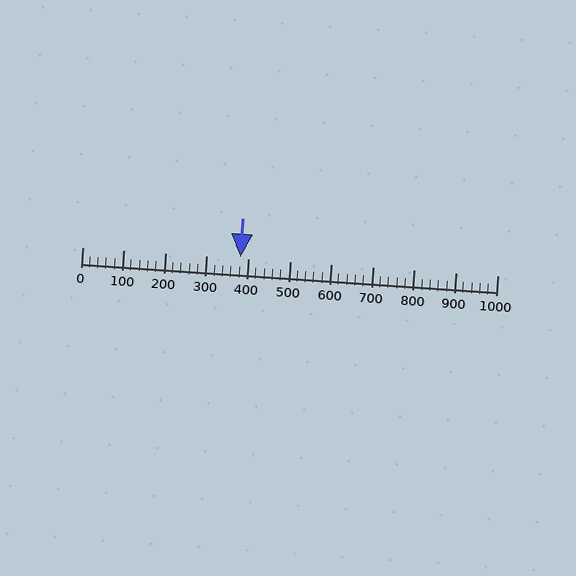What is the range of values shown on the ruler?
The ruler shows values from 0 to 1000.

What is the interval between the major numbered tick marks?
The major tick marks are spaced 100 units apart.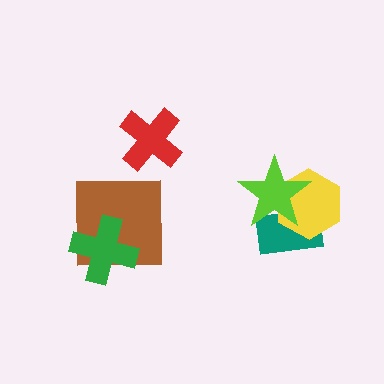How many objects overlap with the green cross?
1 object overlaps with the green cross.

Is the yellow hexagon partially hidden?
Yes, it is partially covered by another shape.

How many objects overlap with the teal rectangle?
2 objects overlap with the teal rectangle.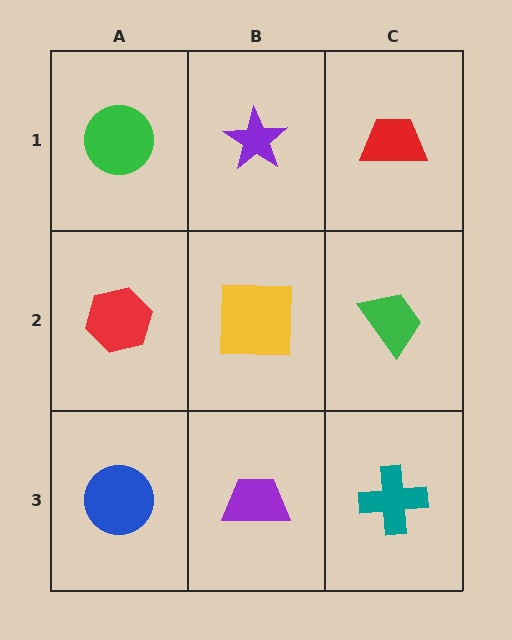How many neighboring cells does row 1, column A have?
2.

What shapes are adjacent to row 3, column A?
A red hexagon (row 2, column A), a purple trapezoid (row 3, column B).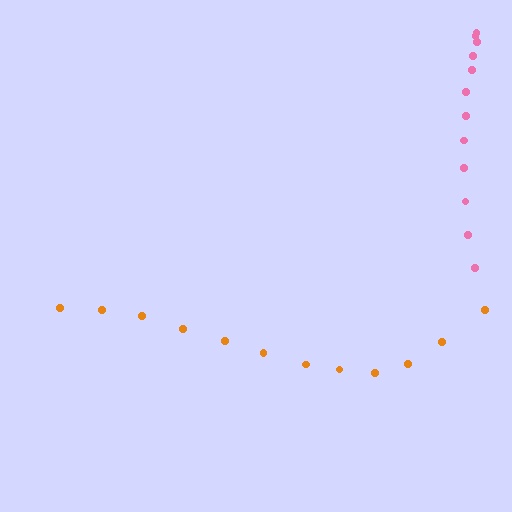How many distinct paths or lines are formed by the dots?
There are 2 distinct paths.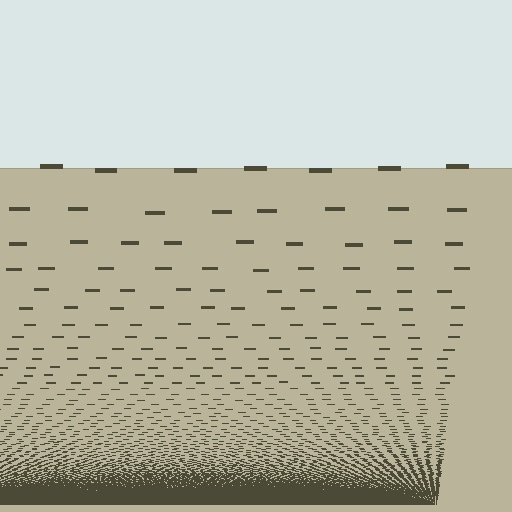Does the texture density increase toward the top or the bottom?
Density increases toward the bottom.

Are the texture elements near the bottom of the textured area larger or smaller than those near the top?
Smaller. The gradient is inverted — elements near the bottom are smaller and denser.